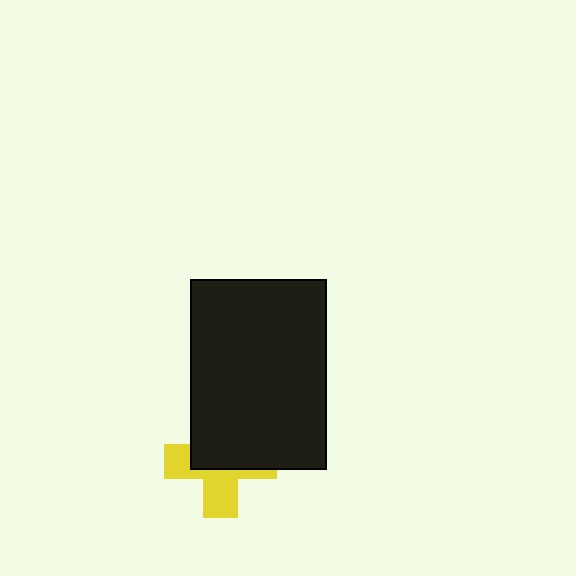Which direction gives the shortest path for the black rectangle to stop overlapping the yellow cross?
Moving up gives the shortest separation.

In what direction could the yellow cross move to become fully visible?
The yellow cross could move down. That would shift it out from behind the black rectangle entirely.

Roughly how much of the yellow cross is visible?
About half of it is visible (roughly 46%).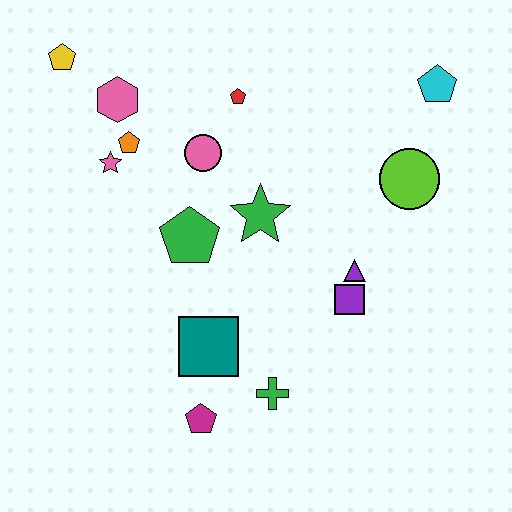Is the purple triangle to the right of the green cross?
Yes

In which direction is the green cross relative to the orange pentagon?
The green cross is below the orange pentagon.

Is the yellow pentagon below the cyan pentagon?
No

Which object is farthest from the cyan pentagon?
The magenta pentagon is farthest from the cyan pentagon.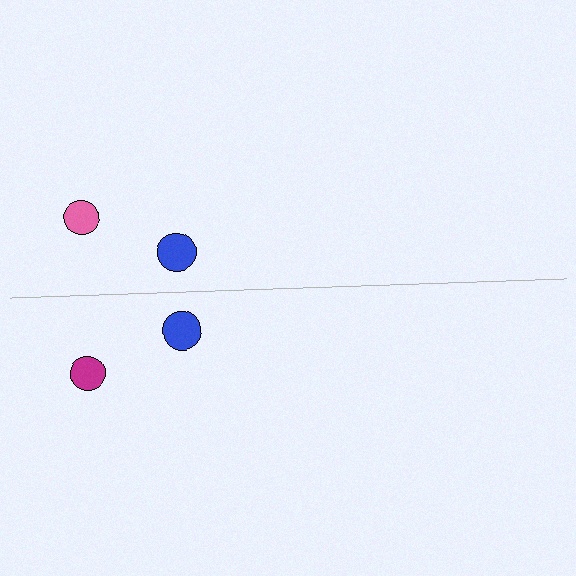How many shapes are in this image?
There are 4 shapes in this image.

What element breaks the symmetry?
The magenta circle on the bottom side breaks the symmetry — its mirror counterpart is pink.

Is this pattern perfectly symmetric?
No, the pattern is not perfectly symmetric. The magenta circle on the bottom side breaks the symmetry — its mirror counterpart is pink.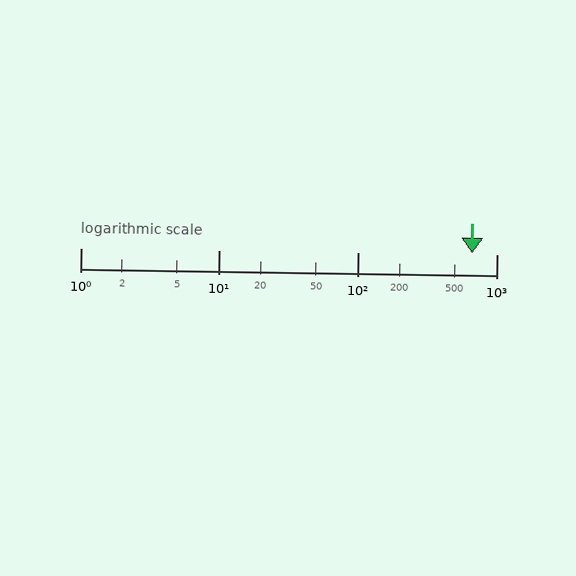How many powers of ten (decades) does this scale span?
The scale spans 3 decades, from 1 to 1000.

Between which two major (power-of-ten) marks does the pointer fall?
The pointer is between 100 and 1000.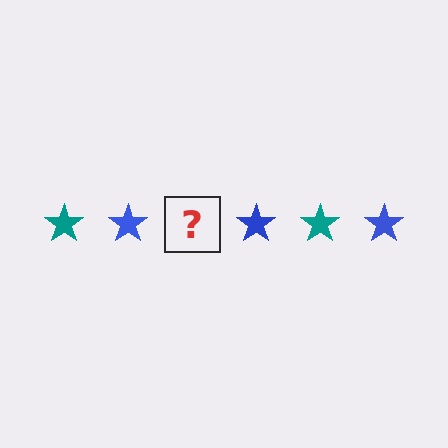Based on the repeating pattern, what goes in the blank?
The blank should be a teal star.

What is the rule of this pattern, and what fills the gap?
The rule is that the pattern cycles through teal, blue stars. The gap should be filled with a teal star.